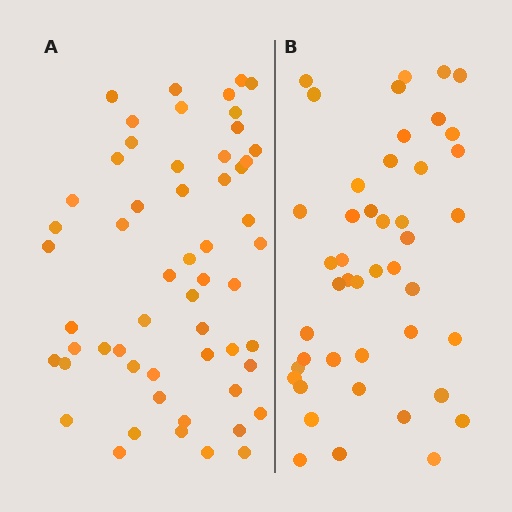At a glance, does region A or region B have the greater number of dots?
Region A (the left region) has more dots.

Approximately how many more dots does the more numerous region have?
Region A has roughly 12 or so more dots than region B.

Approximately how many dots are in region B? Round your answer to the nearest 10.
About 40 dots. (The exact count is 45, which rounds to 40.)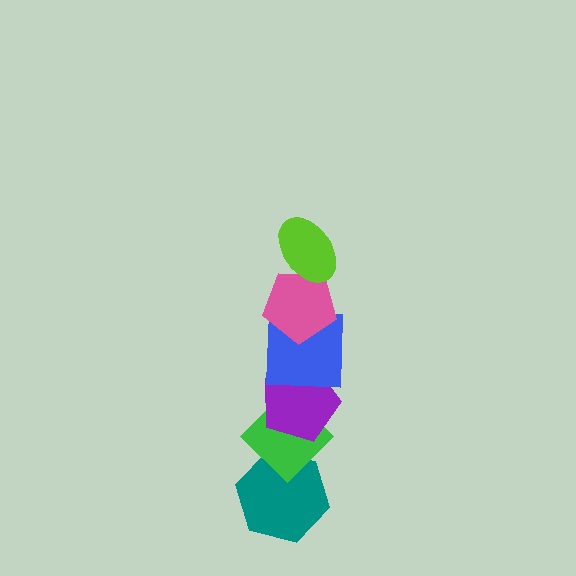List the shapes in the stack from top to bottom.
From top to bottom: the lime ellipse, the pink pentagon, the blue square, the purple pentagon, the green diamond, the teal hexagon.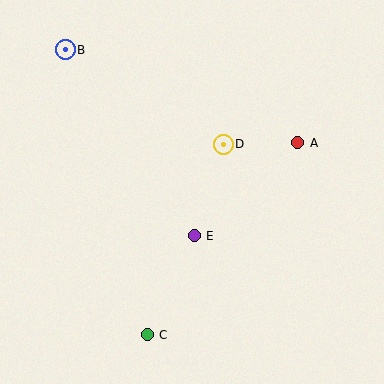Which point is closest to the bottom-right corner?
Point E is closest to the bottom-right corner.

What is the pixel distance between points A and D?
The distance between A and D is 75 pixels.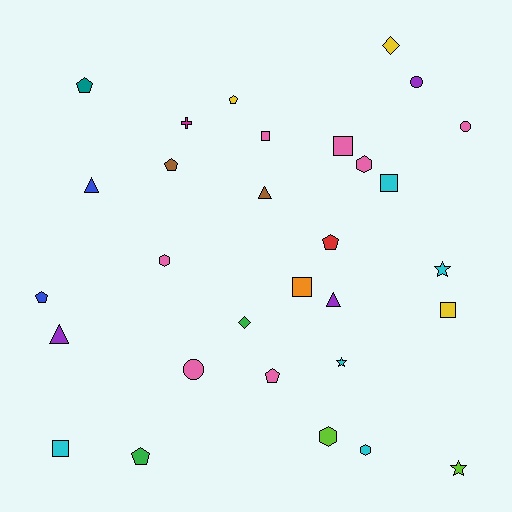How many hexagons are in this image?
There are 4 hexagons.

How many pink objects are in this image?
There are 7 pink objects.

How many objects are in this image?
There are 30 objects.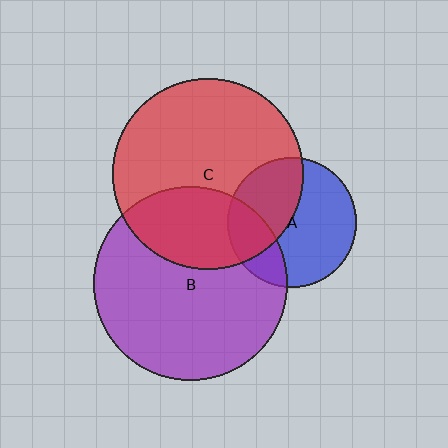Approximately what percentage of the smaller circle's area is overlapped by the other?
Approximately 25%.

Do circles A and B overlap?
Yes.